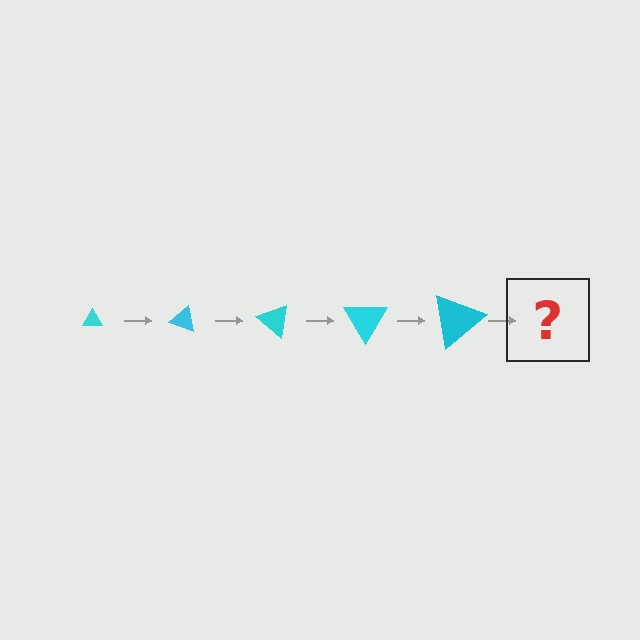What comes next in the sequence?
The next element should be a triangle, larger than the previous one and rotated 100 degrees from the start.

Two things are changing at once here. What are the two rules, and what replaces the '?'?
The two rules are that the triangle grows larger each step and it rotates 20 degrees each step. The '?' should be a triangle, larger than the previous one and rotated 100 degrees from the start.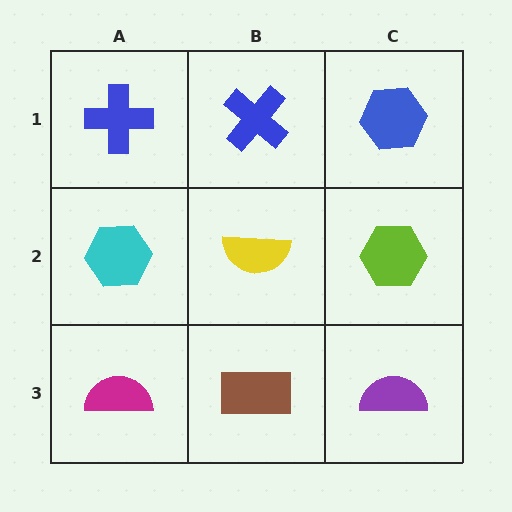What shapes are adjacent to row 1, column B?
A yellow semicircle (row 2, column B), a blue cross (row 1, column A), a blue hexagon (row 1, column C).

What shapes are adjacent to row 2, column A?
A blue cross (row 1, column A), a magenta semicircle (row 3, column A), a yellow semicircle (row 2, column B).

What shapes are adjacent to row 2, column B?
A blue cross (row 1, column B), a brown rectangle (row 3, column B), a cyan hexagon (row 2, column A), a lime hexagon (row 2, column C).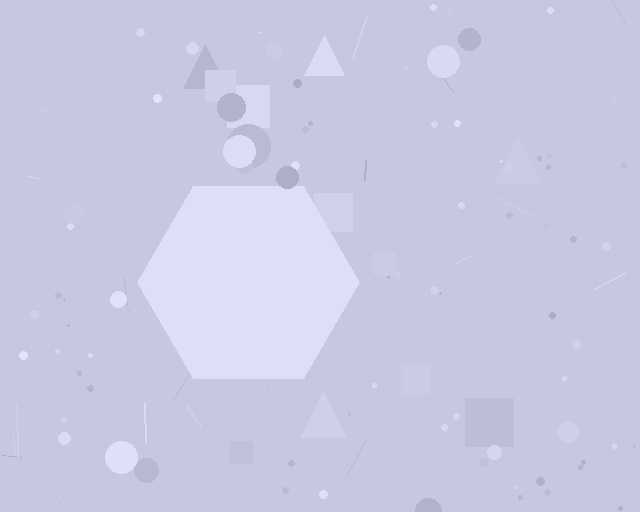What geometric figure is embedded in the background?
A hexagon is embedded in the background.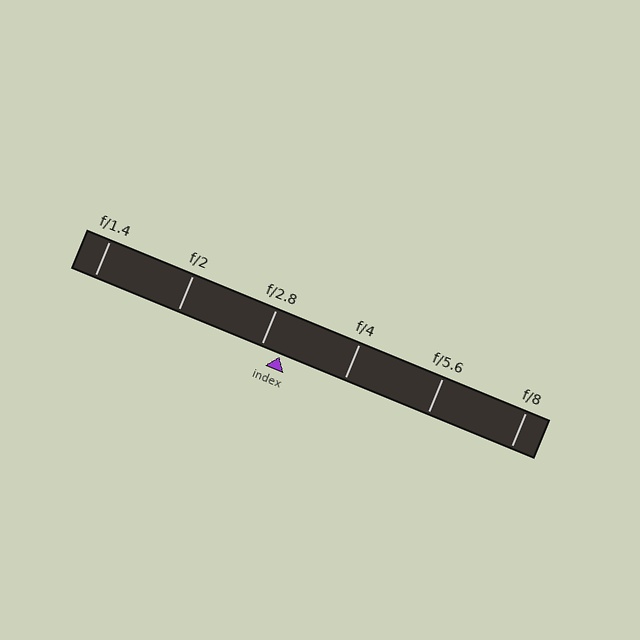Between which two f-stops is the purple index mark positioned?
The index mark is between f/2.8 and f/4.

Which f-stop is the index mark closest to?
The index mark is closest to f/2.8.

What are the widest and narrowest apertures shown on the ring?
The widest aperture shown is f/1.4 and the narrowest is f/8.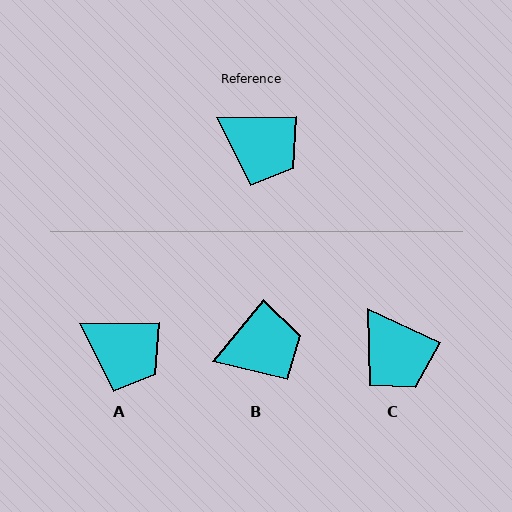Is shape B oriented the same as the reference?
No, it is off by about 50 degrees.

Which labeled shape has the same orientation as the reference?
A.